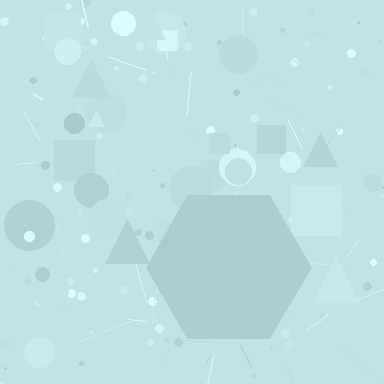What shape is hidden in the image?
A hexagon is hidden in the image.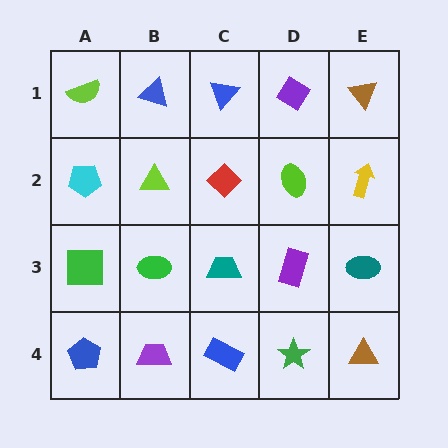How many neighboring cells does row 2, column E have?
3.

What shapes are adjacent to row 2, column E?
A brown triangle (row 1, column E), a teal ellipse (row 3, column E), a lime ellipse (row 2, column D).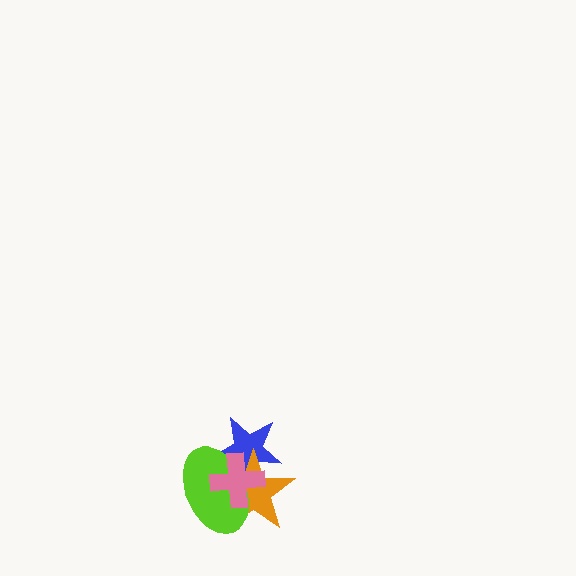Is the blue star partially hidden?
Yes, it is partially covered by another shape.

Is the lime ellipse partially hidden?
Yes, it is partially covered by another shape.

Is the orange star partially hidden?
Yes, it is partially covered by another shape.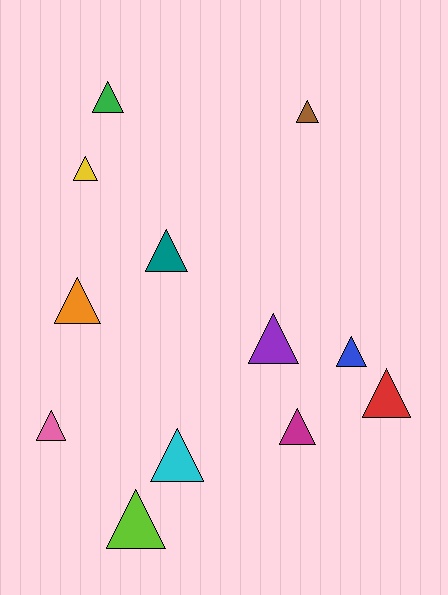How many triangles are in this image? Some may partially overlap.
There are 12 triangles.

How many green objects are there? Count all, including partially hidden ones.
There is 1 green object.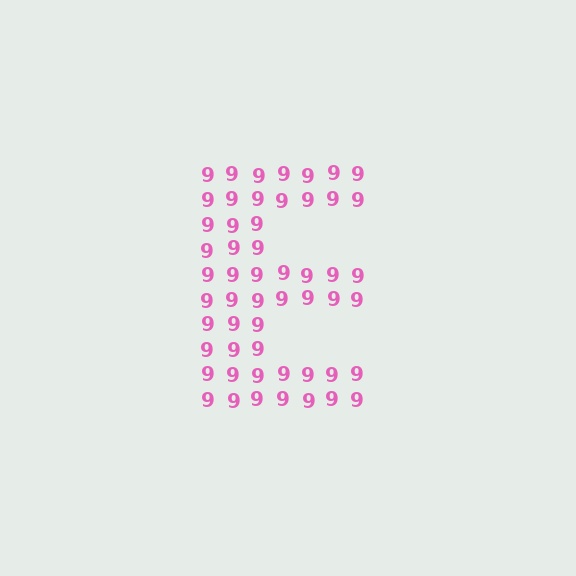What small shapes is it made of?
It is made of small digit 9's.